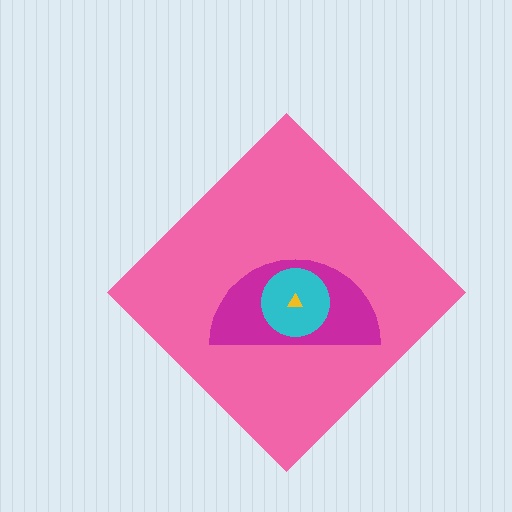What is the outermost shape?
The pink diamond.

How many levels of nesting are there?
4.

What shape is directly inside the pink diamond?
The magenta semicircle.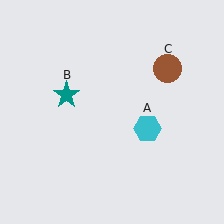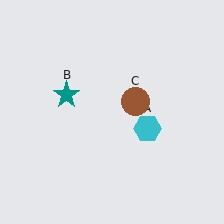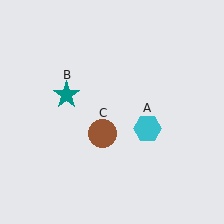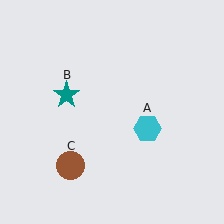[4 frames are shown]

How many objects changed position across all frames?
1 object changed position: brown circle (object C).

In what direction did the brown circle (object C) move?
The brown circle (object C) moved down and to the left.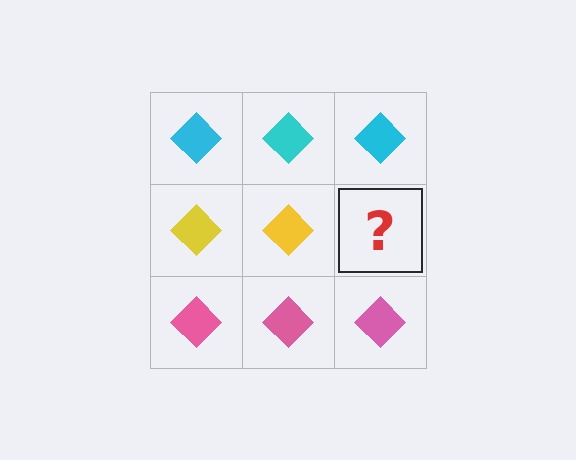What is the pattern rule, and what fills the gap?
The rule is that each row has a consistent color. The gap should be filled with a yellow diamond.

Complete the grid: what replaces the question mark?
The question mark should be replaced with a yellow diamond.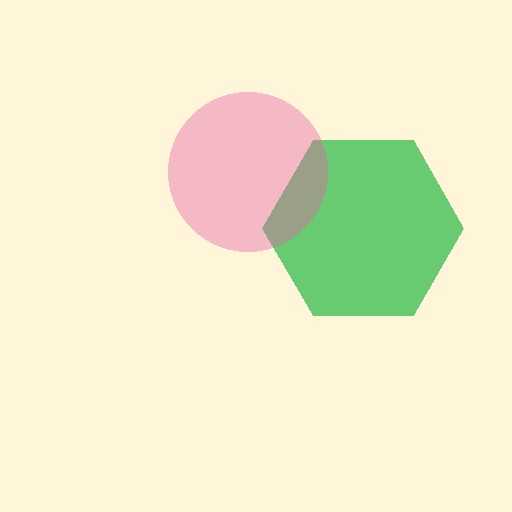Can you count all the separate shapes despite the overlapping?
Yes, there are 2 separate shapes.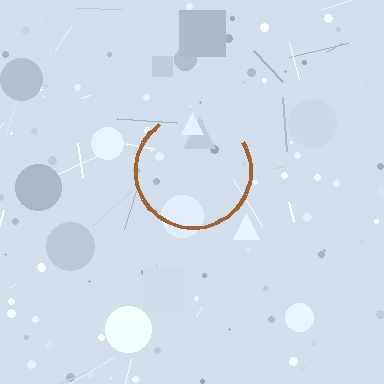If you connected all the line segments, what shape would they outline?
They would outline a circle.